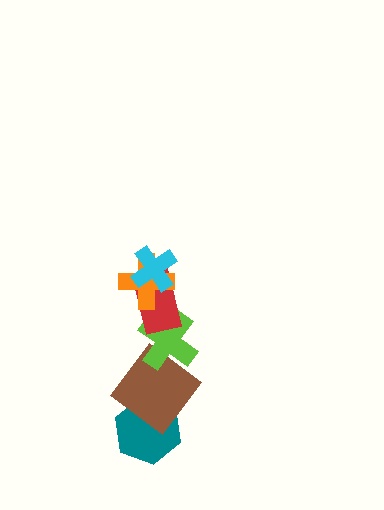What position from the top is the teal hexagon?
The teal hexagon is 6th from the top.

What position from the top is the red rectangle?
The red rectangle is 3rd from the top.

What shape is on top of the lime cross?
The red rectangle is on top of the lime cross.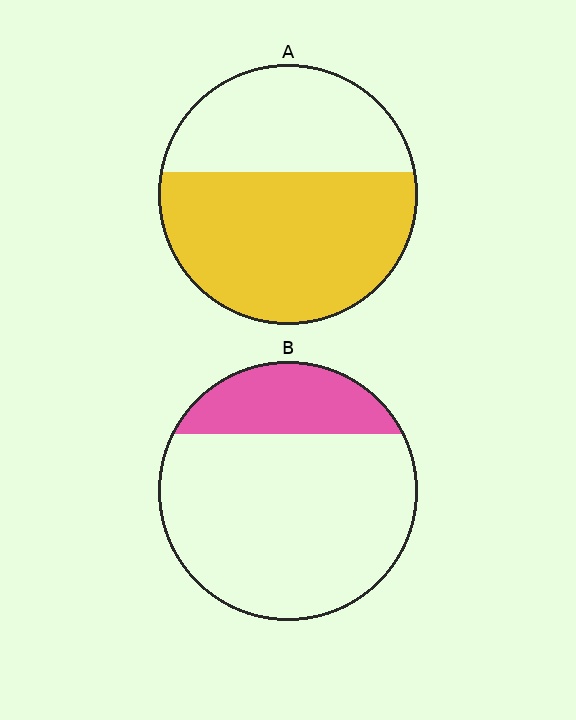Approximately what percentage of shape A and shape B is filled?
A is approximately 60% and B is approximately 25%.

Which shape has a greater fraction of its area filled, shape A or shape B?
Shape A.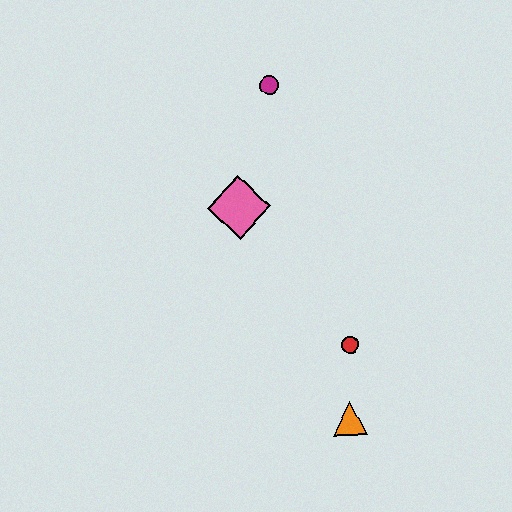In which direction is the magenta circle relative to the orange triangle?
The magenta circle is above the orange triangle.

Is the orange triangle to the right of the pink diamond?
Yes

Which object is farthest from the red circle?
The magenta circle is farthest from the red circle.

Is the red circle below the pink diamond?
Yes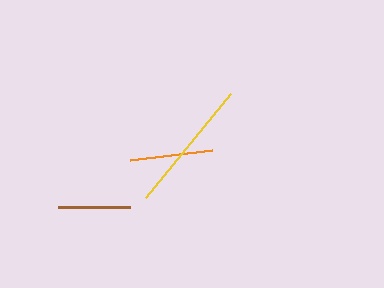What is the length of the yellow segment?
The yellow segment is approximately 133 pixels long.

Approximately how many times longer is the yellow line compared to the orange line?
The yellow line is approximately 1.6 times the length of the orange line.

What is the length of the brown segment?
The brown segment is approximately 72 pixels long.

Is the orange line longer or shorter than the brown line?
The orange line is longer than the brown line.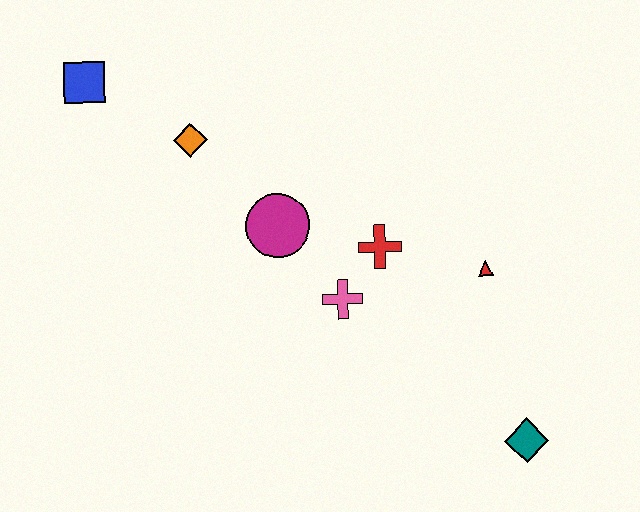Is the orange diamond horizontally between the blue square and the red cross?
Yes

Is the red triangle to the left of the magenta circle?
No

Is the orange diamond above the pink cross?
Yes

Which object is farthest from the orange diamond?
The teal diamond is farthest from the orange diamond.